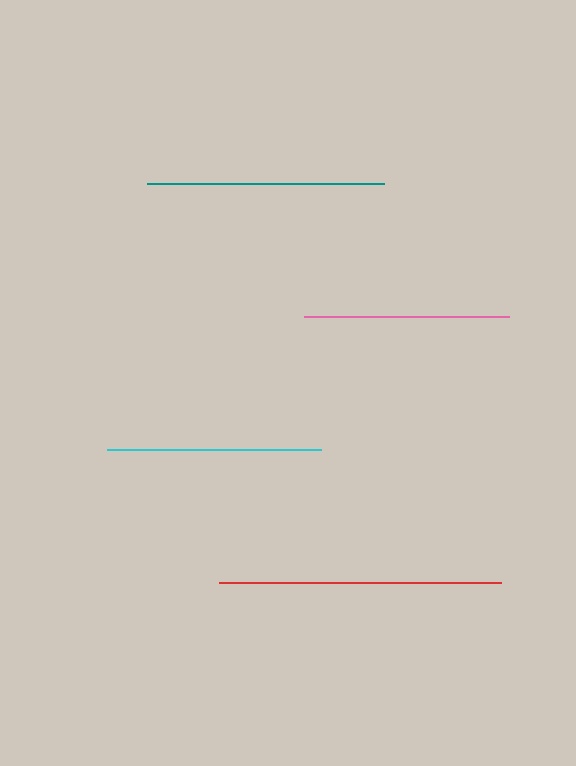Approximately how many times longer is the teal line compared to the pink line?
The teal line is approximately 1.2 times the length of the pink line.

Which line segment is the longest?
The red line is the longest at approximately 282 pixels.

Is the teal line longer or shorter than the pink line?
The teal line is longer than the pink line.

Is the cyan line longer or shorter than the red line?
The red line is longer than the cyan line.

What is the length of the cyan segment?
The cyan segment is approximately 214 pixels long.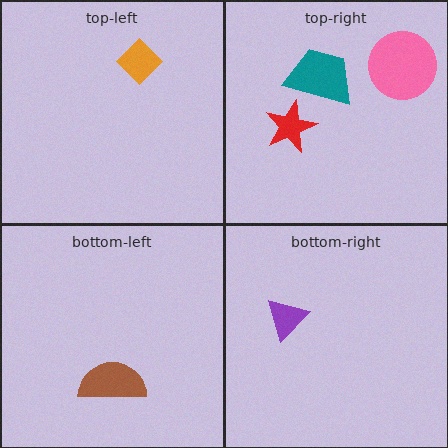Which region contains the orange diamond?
The top-left region.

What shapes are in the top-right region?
The pink circle, the red star, the teal trapezoid.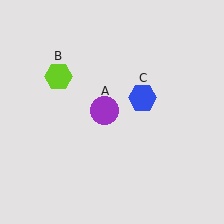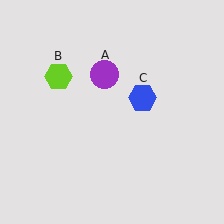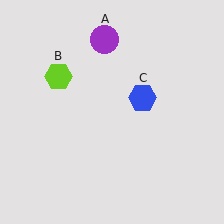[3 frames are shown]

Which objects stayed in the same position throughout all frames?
Lime hexagon (object B) and blue hexagon (object C) remained stationary.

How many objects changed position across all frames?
1 object changed position: purple circle (object A).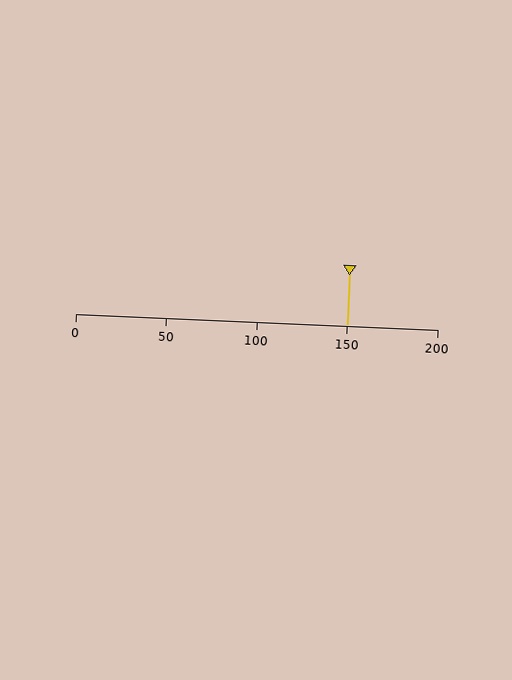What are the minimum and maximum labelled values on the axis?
The axis runs from 0 to 200.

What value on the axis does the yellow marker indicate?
The marker indicates approximately 150.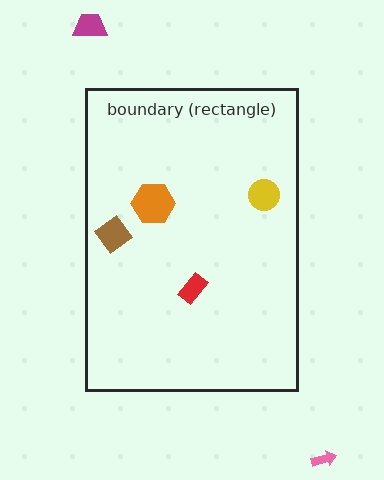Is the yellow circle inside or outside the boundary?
Inside.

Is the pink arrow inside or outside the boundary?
Outside.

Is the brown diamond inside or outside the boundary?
Inside.